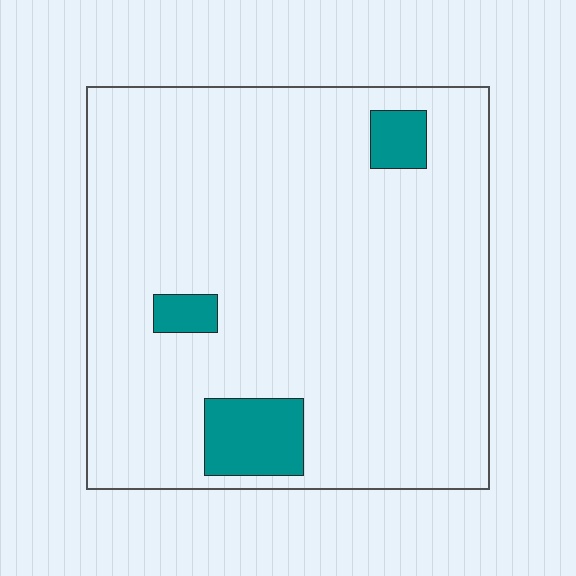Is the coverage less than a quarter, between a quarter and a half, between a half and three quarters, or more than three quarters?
Less than a quarter.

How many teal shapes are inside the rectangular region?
3.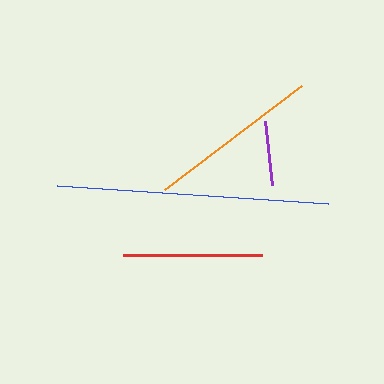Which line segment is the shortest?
The purple line is the shortest at approximately 65 pixels.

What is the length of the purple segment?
The purple segment is approximately 65 pixels long.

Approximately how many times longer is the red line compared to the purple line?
The red line is approximately 2.2 times the length of the purple line.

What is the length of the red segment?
The red segment is approximately 139 pixels long.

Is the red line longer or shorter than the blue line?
The blue line is longer than the red line.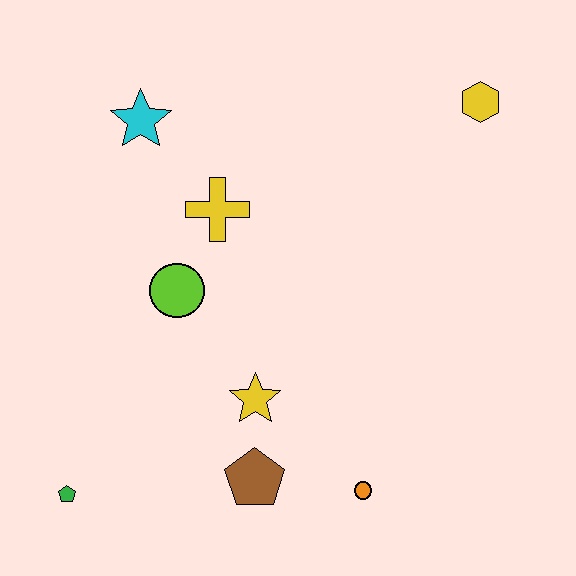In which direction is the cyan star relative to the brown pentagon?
The cyan star is above the brown pentagon.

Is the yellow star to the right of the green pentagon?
Yes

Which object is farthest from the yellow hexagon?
The green pentagon is farthest from the yellow hexagon.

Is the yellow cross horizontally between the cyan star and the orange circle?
Yes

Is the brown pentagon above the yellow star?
No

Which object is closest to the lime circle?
The yellow cross is closest to the lime circle.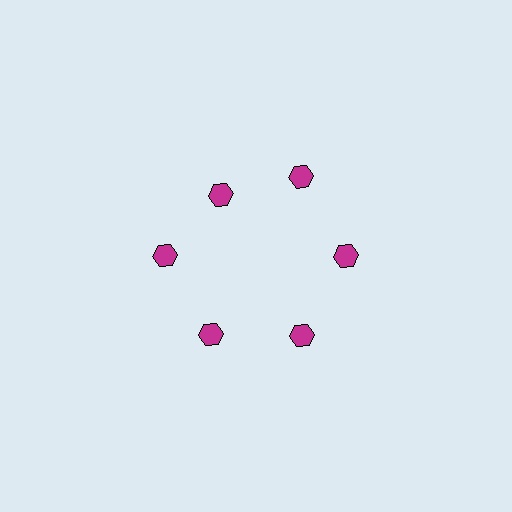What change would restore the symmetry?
The symmetry would be restored by moving it outward, back onto the ring so that all 6 hexagons sit at equal angles and equal distance from the center.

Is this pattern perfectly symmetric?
No. The 6 magenta hexagons are arranged in a ring, but one element near the 11 o'clock position is pulled inward toward the center, breaking the 6-fold rotational symmetry.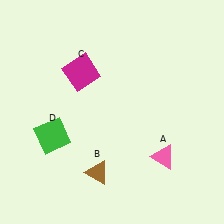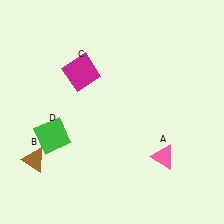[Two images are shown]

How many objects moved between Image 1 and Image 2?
1 object moved between the two images.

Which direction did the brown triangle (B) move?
The brown triangle (B) moved left.